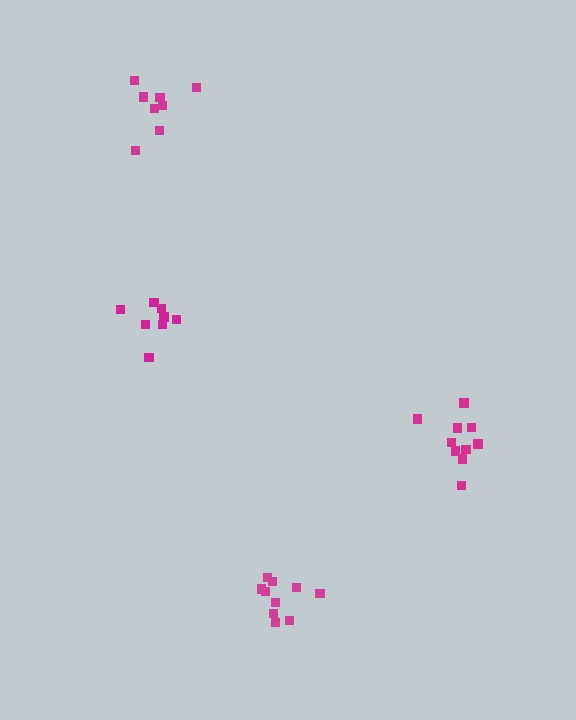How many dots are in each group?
Group 1: 8 dots, Group 2: 10 dots, Group 3: 8 dots, Group 4: 10 dots (36 total).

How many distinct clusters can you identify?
There are 4 distinct clusters.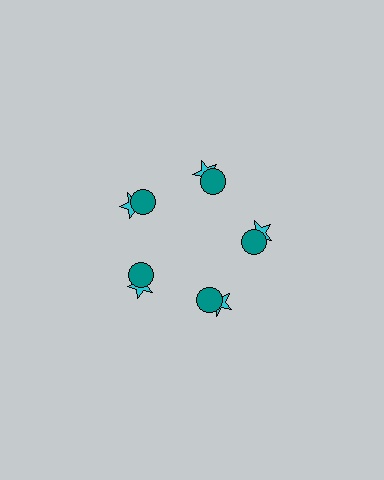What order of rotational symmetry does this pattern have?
This pattern has 5-fold rotational symmetry.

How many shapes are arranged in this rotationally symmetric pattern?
There are 10 shapes, arranged in 5 groups of 2.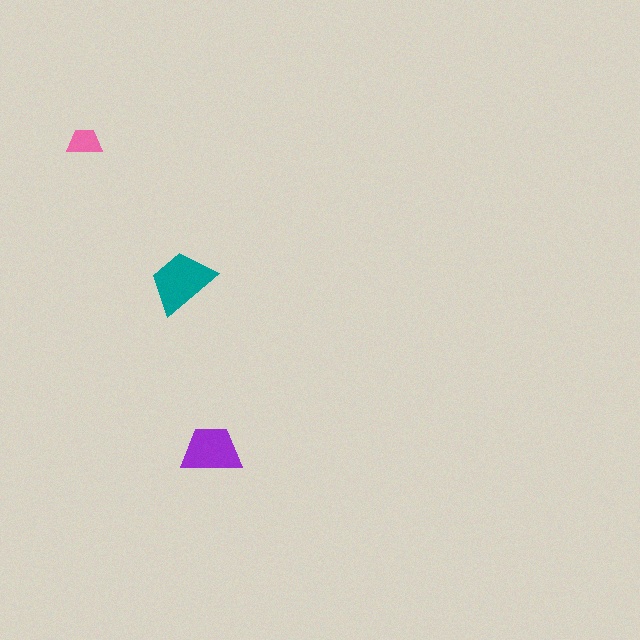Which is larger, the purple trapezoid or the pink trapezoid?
The purple one.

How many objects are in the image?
There are 3 objects in the image.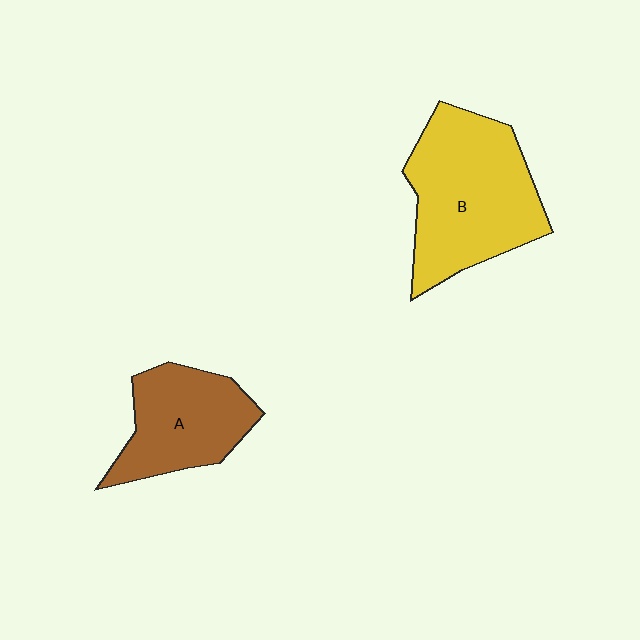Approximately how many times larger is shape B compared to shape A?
Approximately 1.5 times.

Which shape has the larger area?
Shape B (yellow).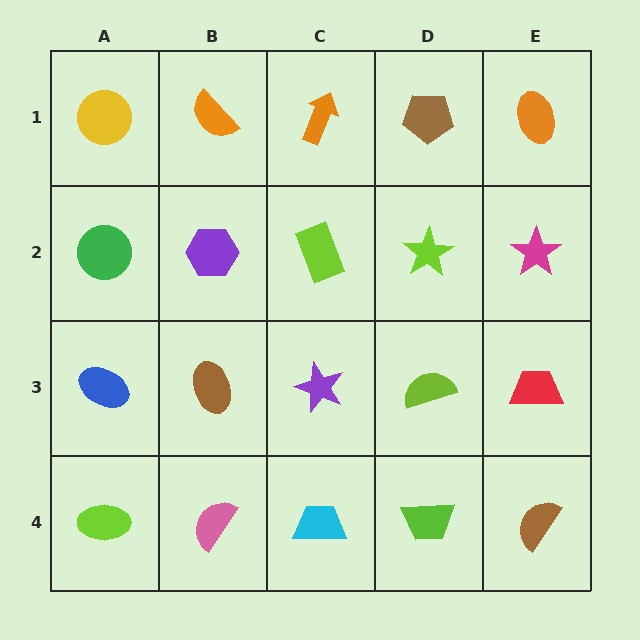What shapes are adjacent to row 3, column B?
A purple hexagon (row 2, column B), a pink semicircle (row 4, column B), a blue ellipse (row 3, column A), a purple star (row 3, column C).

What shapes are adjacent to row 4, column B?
A brown ellipse (row 3, column B), a lime ellipse (row 4, column A), a cyan trapezoid (row 4, column C).